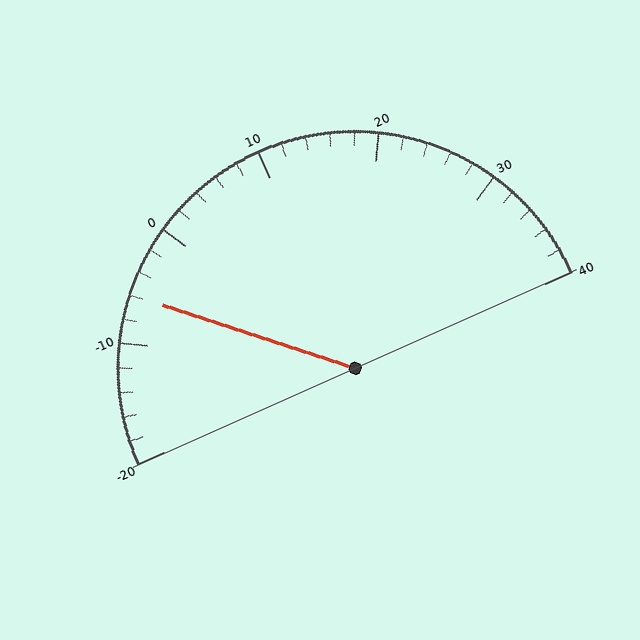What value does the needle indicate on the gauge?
The needle indicates approximately -6.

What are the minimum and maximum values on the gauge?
The gauge ranges from -20 to 40.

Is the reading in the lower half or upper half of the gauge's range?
The reading is in the lower half of the range (-20 to 40).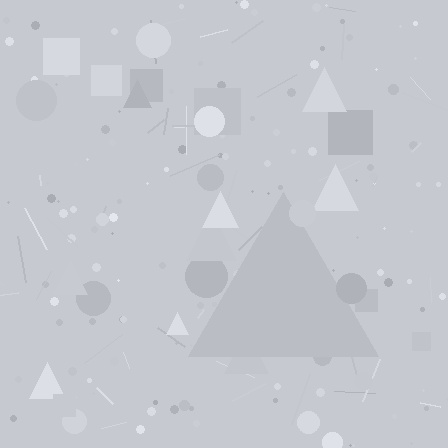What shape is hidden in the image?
A triangle is hidden in the image.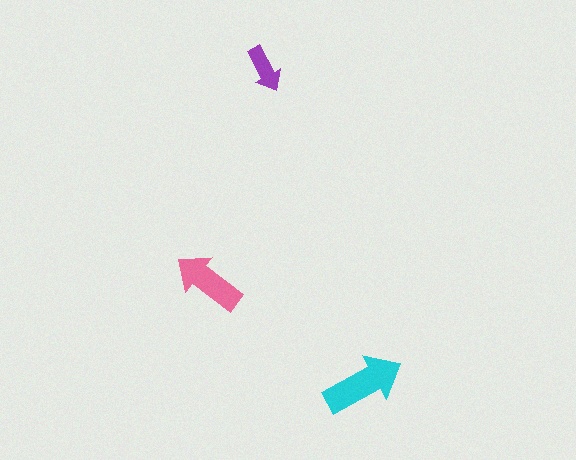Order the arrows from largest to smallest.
the cyan one, the pink one, the purple one.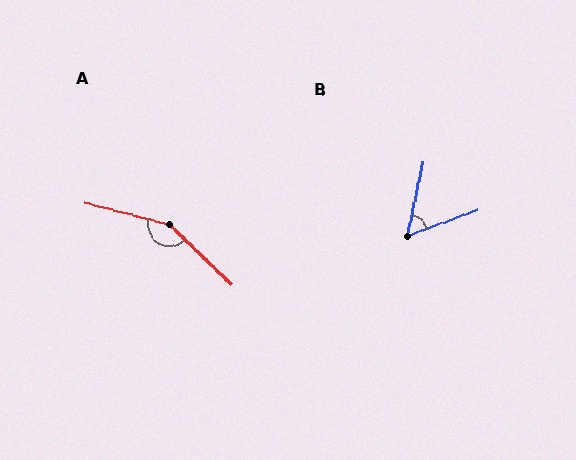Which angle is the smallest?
B, at approximately 57 degrees.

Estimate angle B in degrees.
Approximately 57 degrees.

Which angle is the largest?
A, at approximately 151 degrees.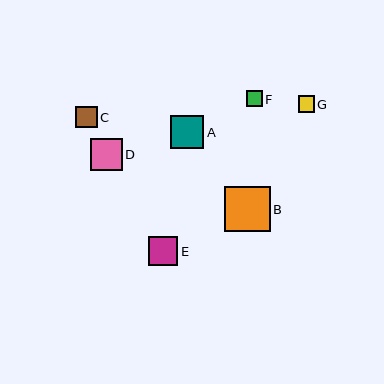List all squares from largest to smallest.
From largest to smallest: B, A, D, E, C, G, F.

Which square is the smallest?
Square F is the smallest with a size of approximately 16 pixels.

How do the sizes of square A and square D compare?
Square A and square D are approximately the same size.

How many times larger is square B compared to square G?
Square B is approximately 2.8 times the size of square G.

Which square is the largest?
Square B is the largest with a size of approximately 45 pixels.